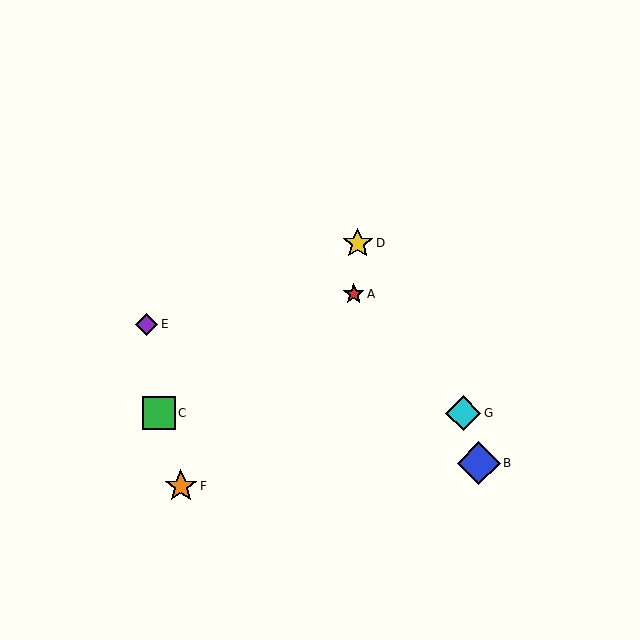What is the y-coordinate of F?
Object F is at y≈486.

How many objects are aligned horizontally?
2 objects (C, G) are aligned horizontally.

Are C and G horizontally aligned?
Yes, both are at y≈413.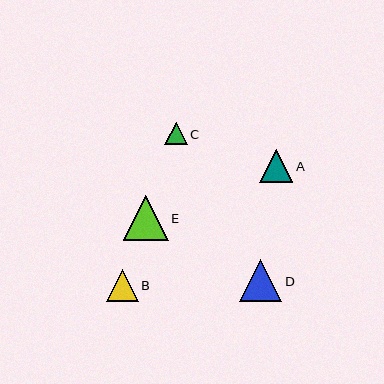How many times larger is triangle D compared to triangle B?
Triangle D is approximately 1.3 times the size of triangle B.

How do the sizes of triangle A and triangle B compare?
Triangle A and triangle B are approximately the same size.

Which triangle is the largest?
Triangle E is the largest with a size of approximately 45 pixels.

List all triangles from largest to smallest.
From largest to smallest: E, D, A, B, C.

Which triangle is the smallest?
Triangle C is the smallest with a size of approximately 22 pixels.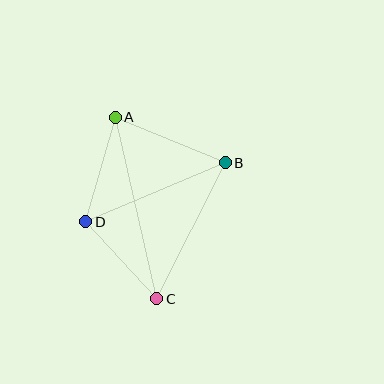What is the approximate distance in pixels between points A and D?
The distance between A and D is approximately 109 pixels.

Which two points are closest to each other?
Points C and D are closest to each other.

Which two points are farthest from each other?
Points A and C are farthest from each other.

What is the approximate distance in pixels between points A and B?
The distance between A and B is approximately 119 pixels.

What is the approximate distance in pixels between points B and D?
The distance between B and D is approximately 152 pixels.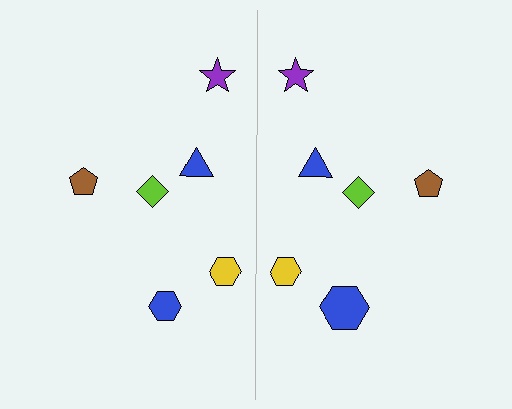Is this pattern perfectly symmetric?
No, the pattern is not perfectly symmetric. The blue hexagon on the right side has a different size than its mirror counterpart.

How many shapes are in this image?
There are 12 shapes in this image.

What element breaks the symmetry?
The blue hexagon on the right side has a different size than its mirror counterpart.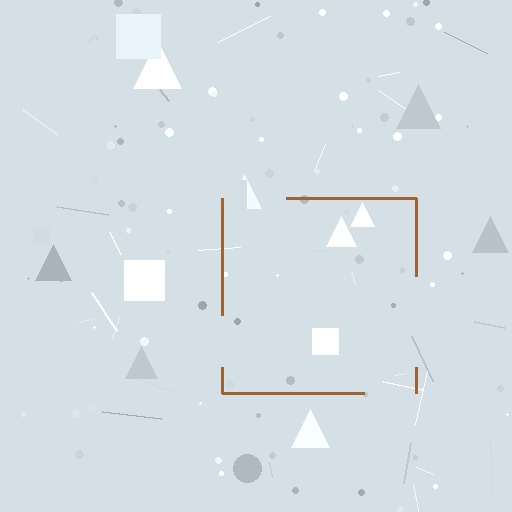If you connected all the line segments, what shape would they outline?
They would outline a square.